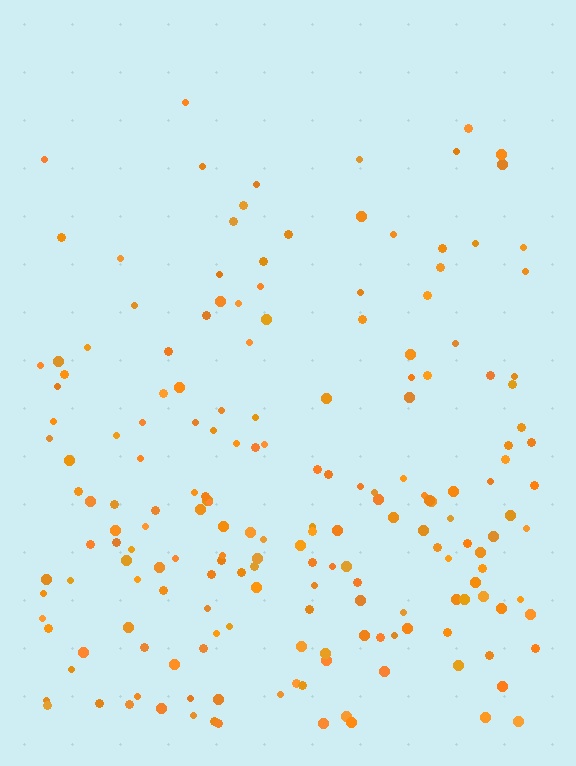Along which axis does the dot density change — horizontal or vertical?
Vertical.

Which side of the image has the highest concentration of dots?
The bottom.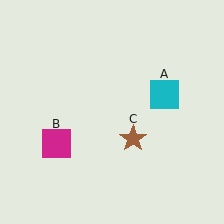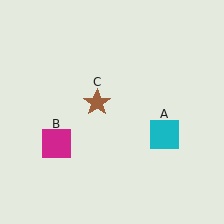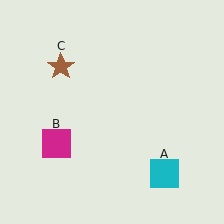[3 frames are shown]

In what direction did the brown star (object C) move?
The brown star (object C) moved up and to the left.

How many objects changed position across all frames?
2 objects changed position: cyan square (object A), brown star (object C).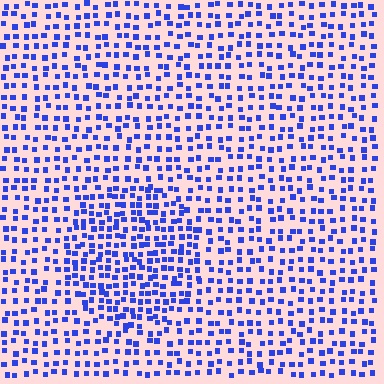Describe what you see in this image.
The image contains small blue elements arranged at two different densities. A circle-shaped region is visible where the elements are more densely packed than the surrounding area.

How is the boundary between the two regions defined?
The boundary is defined by a change in element density (approximately 1.6x ratio). All elements are the same color, size, and shape.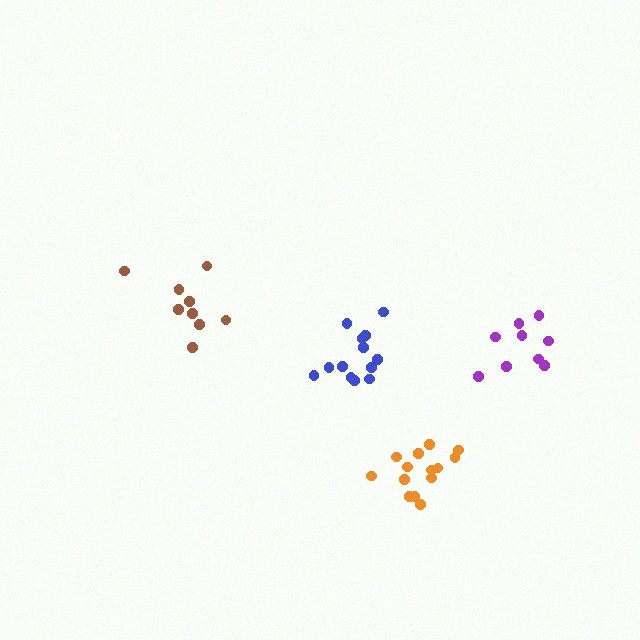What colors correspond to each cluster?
The clusters are colored: blue, purple, brown, orange.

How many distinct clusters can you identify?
There are 4 distinct clusters.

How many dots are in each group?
Group 1: 13 dots, Group 2: 9 dots, Group 3: 9 dots, Group 4: 14 dots (45 total).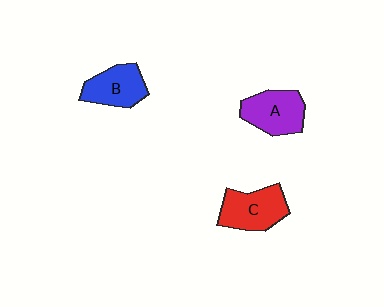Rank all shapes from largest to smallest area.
From largest to smallest: C (red), A (purple), B (blue).